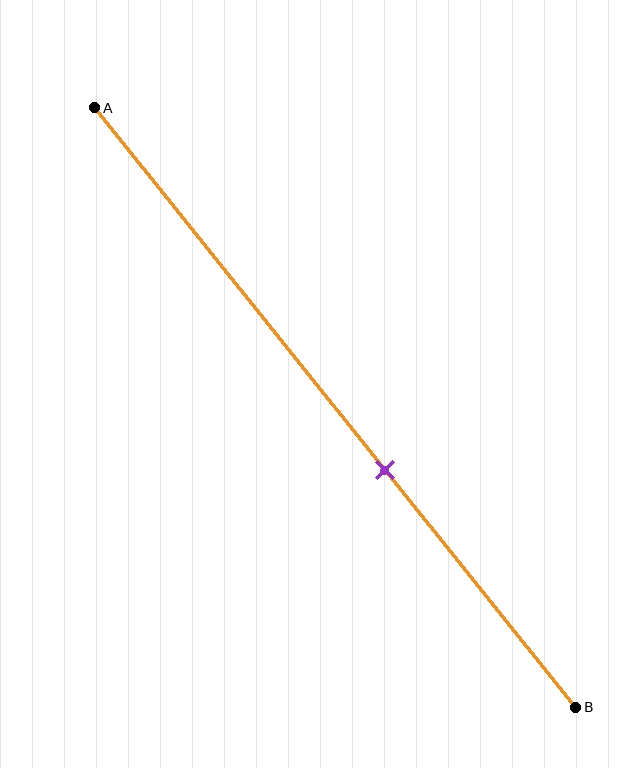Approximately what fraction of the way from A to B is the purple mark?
The purple mark is approximately 60% of the way from A to B.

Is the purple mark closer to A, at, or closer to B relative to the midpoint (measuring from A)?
The purple mark is closer to point B than the midpoint of segment AB.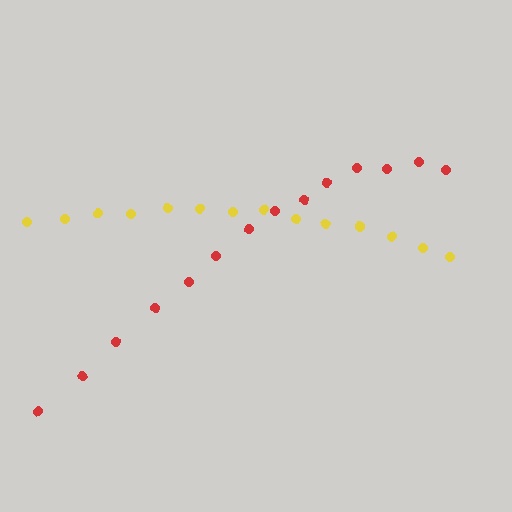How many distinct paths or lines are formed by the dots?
There are 2 distinct paths.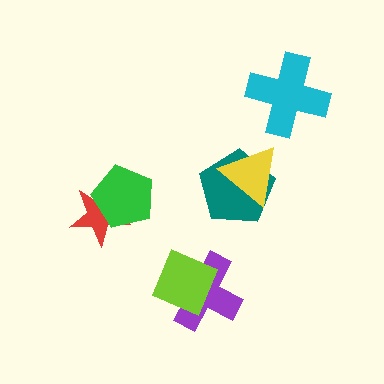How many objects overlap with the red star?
1 object overlaps with the red star.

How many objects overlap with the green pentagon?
1 object overlaps with the green pentagon.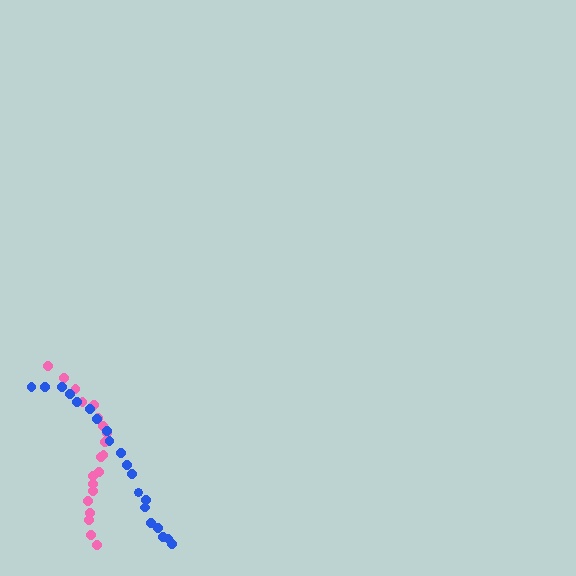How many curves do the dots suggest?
There are 2 distinct paths.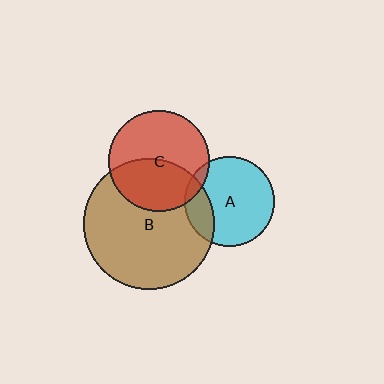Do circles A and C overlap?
Yes.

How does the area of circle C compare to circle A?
Approximately 1.3 times.